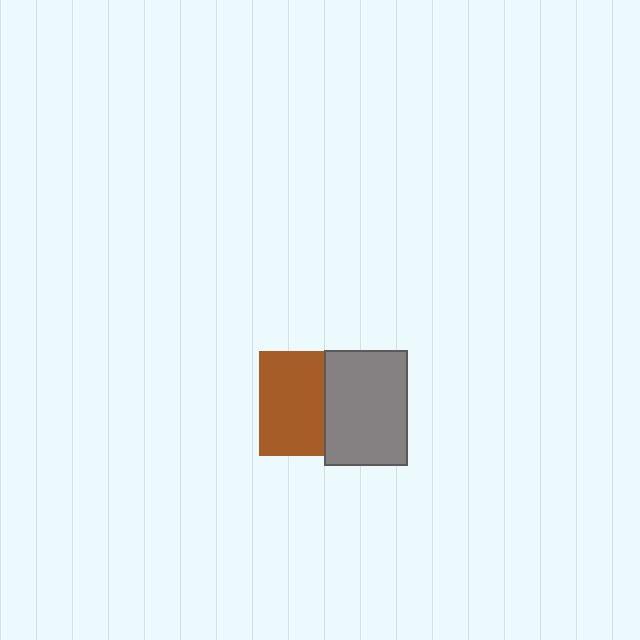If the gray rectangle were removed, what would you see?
You would see the complete brown square.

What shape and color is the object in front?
The object in front is a gray rectangle.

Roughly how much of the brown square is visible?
About half of it is visible (roughly 62%).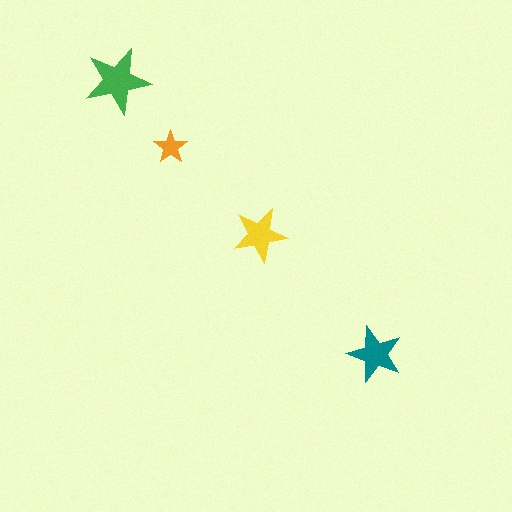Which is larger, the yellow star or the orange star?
The yellow one.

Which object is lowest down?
The teal star is bottommost.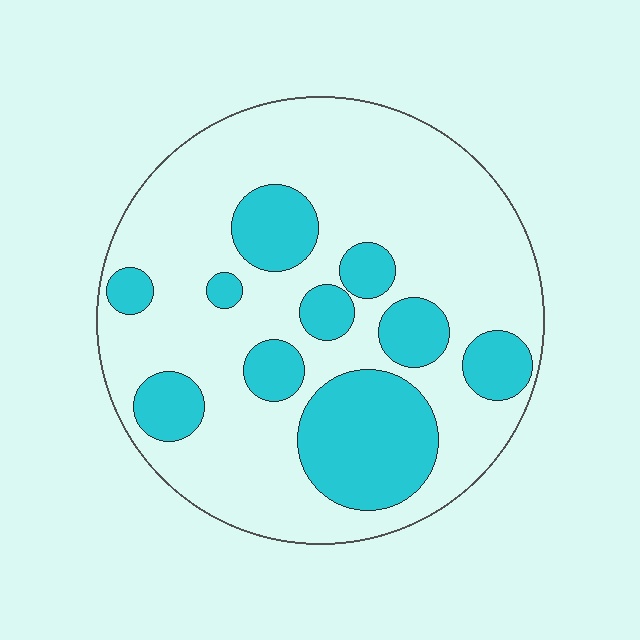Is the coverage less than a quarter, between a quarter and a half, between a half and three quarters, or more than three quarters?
Between a quarter and a half.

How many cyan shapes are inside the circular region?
10.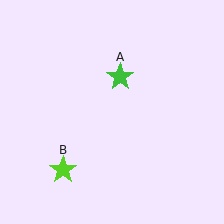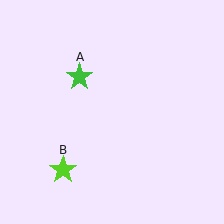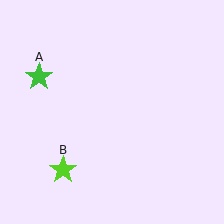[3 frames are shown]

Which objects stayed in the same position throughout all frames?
Lime star (object B) remained stationary.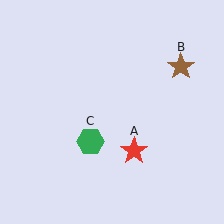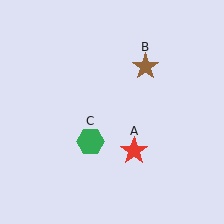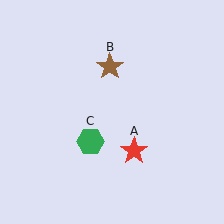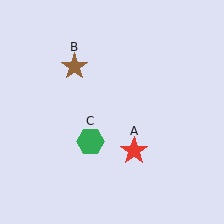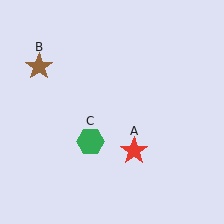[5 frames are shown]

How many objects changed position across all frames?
1 object changed position: brown star (object B).